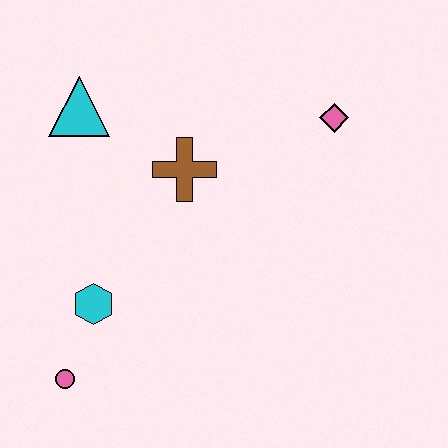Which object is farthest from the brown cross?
The pink circle is farthest from the brown cross.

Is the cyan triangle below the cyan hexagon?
No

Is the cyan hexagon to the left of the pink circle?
No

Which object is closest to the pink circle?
The cyan hexagon is closest to the pink circle.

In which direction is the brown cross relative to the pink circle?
The brown cross is above the pink circle.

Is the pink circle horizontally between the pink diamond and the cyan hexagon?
No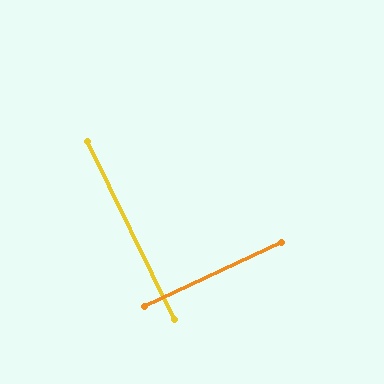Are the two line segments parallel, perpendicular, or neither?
Perpendicular — they meet at approximately 89°.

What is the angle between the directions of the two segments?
Approximately 89 degrees.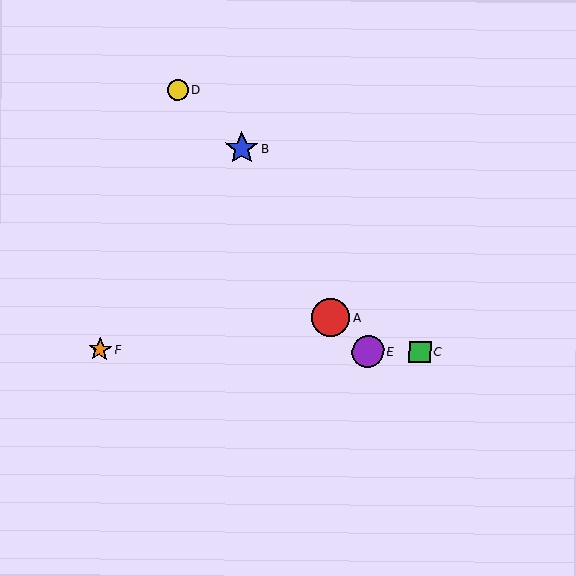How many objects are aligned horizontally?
3 objects (C, E, F) are aligned horizontally.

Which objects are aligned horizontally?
Objects C, E, F are aligned horizontally.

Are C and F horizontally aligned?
Yes, both are at y≈352.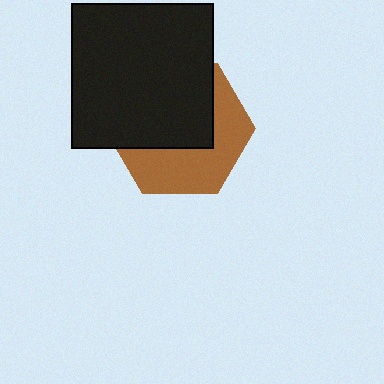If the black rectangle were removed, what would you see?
You would see the complete brown hexagon.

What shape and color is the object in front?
The object in front is a black rectangle.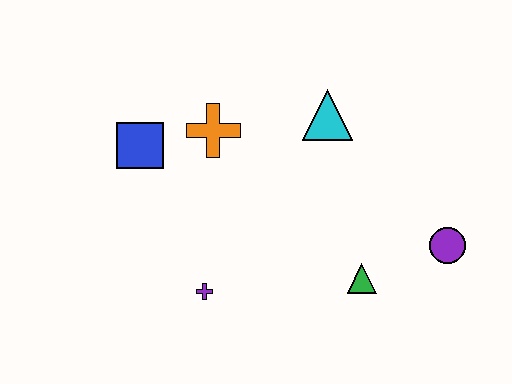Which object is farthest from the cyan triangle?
The purple cross is farthest from the cyan triangle.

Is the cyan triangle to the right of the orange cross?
Yes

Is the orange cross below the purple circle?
No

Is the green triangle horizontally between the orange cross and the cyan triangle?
No